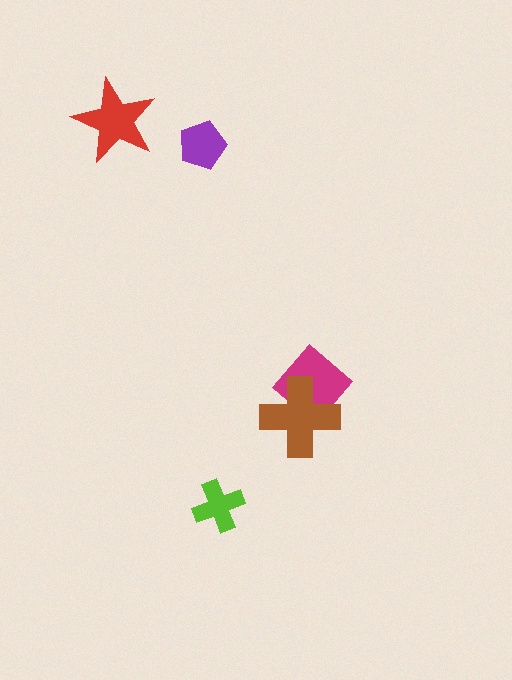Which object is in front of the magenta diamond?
The brown cross is in front of the magenta diamond.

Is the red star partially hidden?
No, no other shape covers it.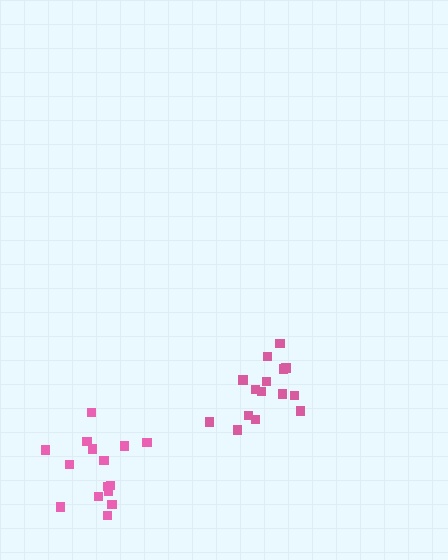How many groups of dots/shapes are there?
There are 2 groups.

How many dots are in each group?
Group 1: 15 dots, Group 2: 15 dots (30 total).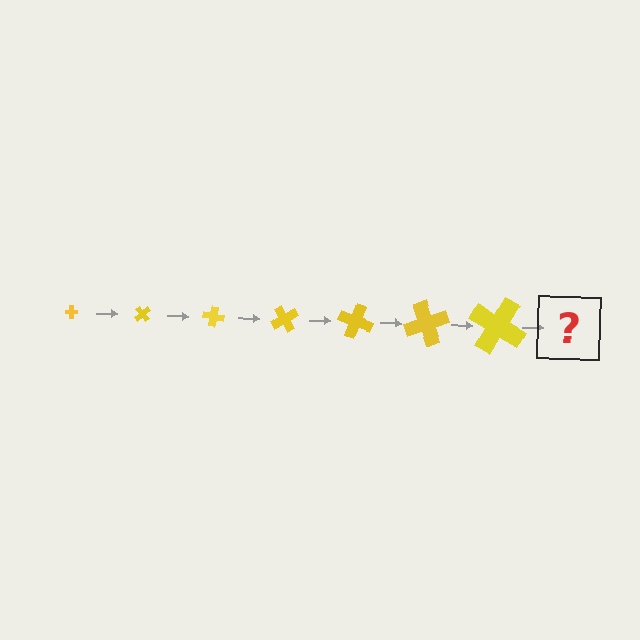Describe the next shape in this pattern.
It should be a cross, larger than the previous one and rotated 350 degrees from the start.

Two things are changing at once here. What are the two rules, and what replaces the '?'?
The two rules are that the cross grows larger each step and it rotates 50 degrees each step. The '?' should be a cross, larger than the previous one and rotated 350 degrees from the start.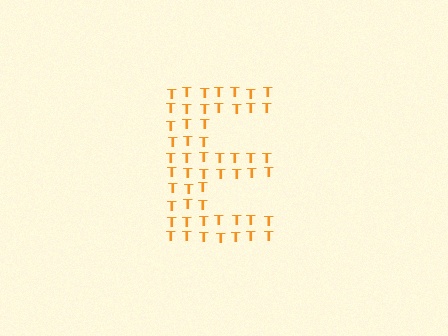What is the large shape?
The large shape is the letter E.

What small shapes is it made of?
It is made of small letter T's.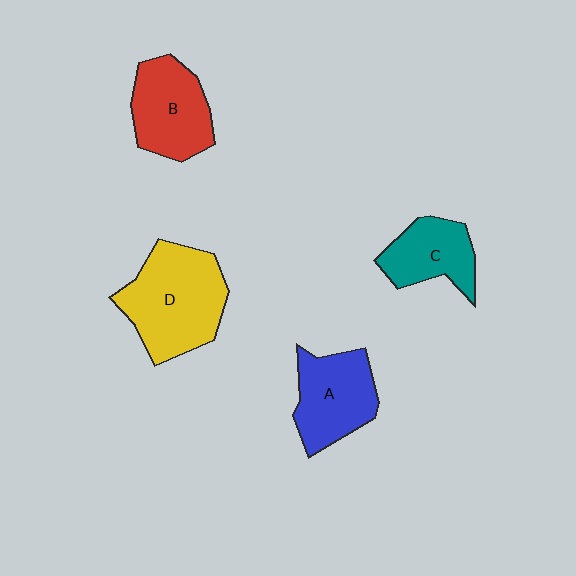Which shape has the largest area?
Shape D (yellow).